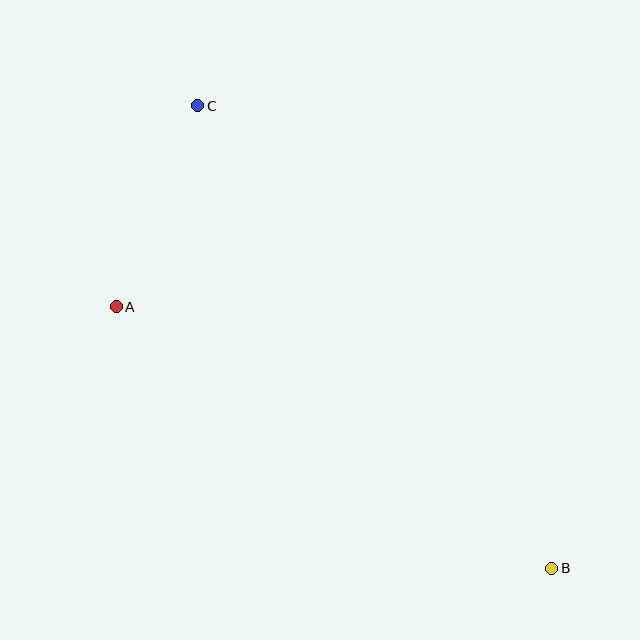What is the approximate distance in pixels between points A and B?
The distance between A and B is approximately 508 pixels.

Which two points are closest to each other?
Points A and C are closest to each other.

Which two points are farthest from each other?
Points B and C are farthest from each other.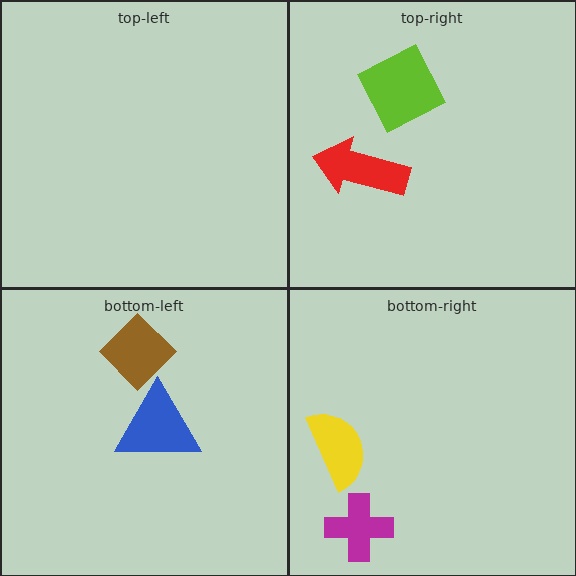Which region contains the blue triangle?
The bottom-left region.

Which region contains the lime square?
The top-right region.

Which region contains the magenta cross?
The bottom-right region.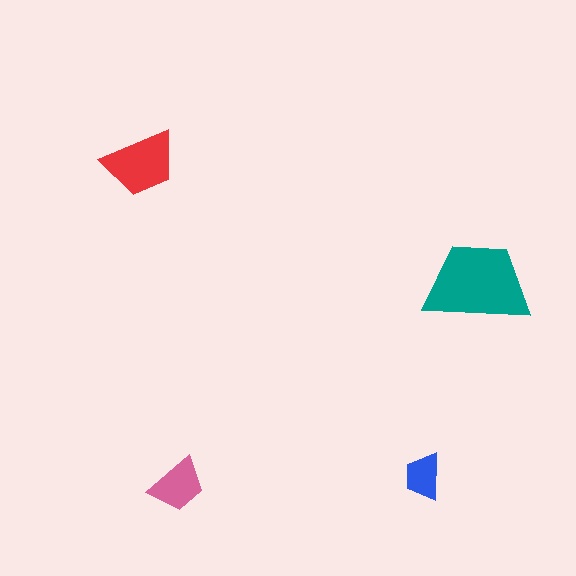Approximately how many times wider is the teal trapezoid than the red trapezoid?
About 1.5 times wider.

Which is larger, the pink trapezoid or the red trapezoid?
The red one.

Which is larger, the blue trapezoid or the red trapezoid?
The red one.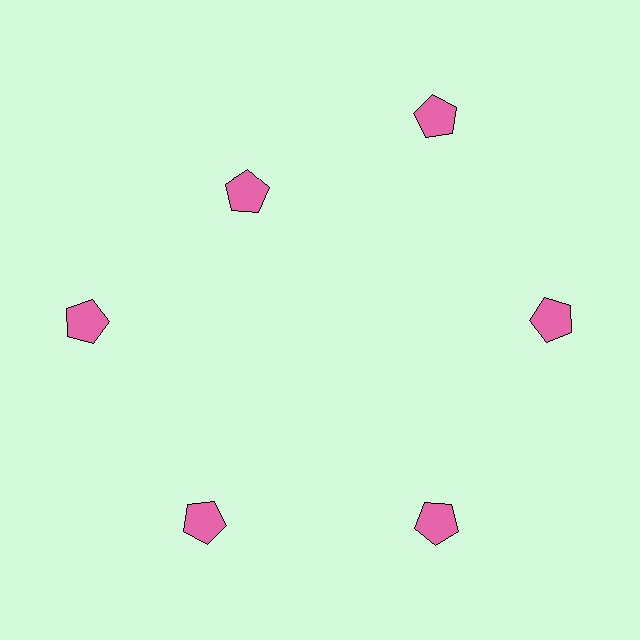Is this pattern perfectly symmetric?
No. The 6 pink pentagons are arranged in a ring, but one element near the 11 o'clock position is pulled inward toward the center, breaking the 6-fold rotational symmetry.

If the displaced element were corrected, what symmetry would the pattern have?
It would have 6-fold rotational symmetry — the pattern would map onto itself every 60 degrees.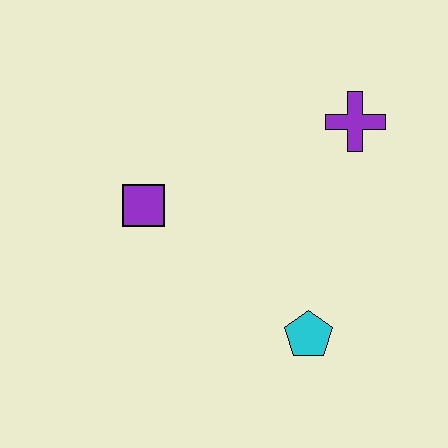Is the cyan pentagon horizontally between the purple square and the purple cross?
Yes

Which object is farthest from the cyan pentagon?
The purple cross is farthest from the cyan pentagon.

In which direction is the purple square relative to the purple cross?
The purple square is to the left of the purple cross.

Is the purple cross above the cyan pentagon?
Yes